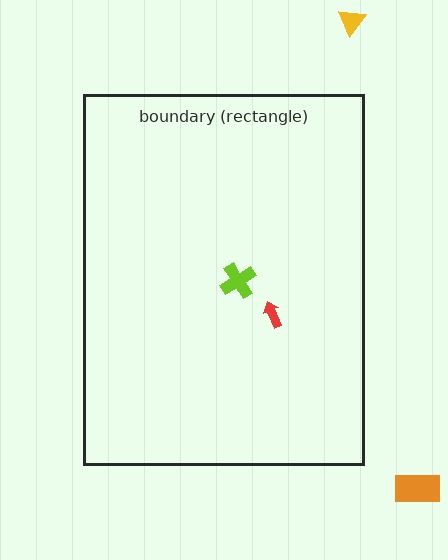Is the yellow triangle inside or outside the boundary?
Outside.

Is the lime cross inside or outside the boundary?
Inside.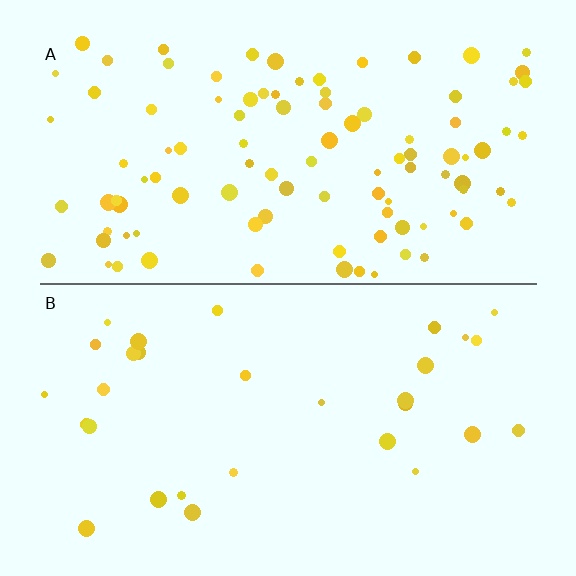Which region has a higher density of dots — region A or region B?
A (the top).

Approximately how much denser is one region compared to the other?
Approximately 3.3× — region A over region B.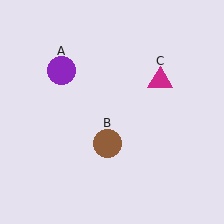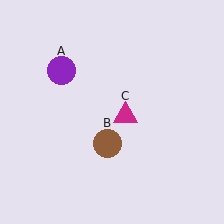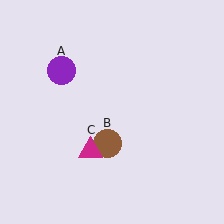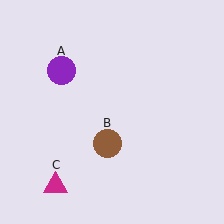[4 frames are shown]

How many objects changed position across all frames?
1 object changed position: magenta triangle (object C).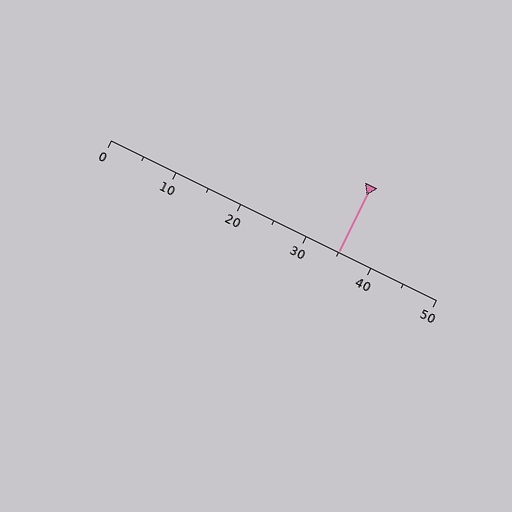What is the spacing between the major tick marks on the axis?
The major ticks are spaced 10 apart.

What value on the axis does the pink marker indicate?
The marker indicates approximately 35.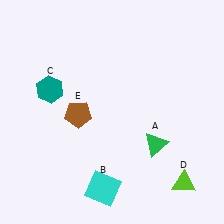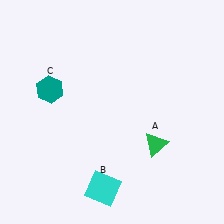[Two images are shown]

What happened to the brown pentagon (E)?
The brown pentagon (E) was removed in Image 2. It was in the bottom-left area of Image 1.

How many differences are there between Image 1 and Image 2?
There are 2 differences between the two images.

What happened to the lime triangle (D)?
The lime triangle (D) was removed in Image 2. It was in the bottom-right area of Image 1.